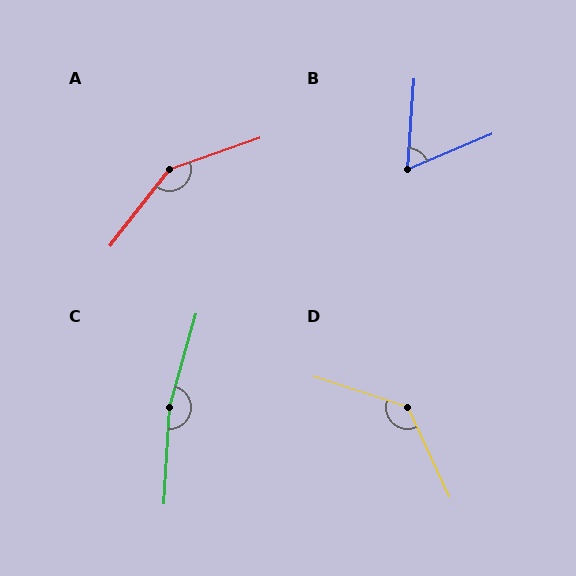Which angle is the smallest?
B, at approximately 63 degrees.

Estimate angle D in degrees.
Approximately 133 degrees.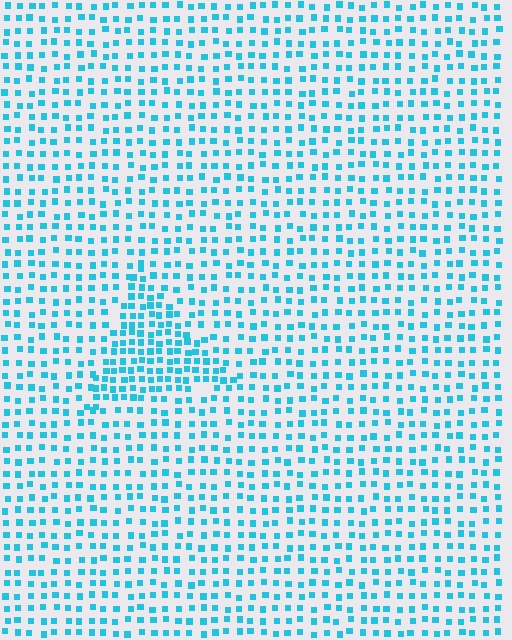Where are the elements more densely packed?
The elements are more densely packed inside the triangle boundary.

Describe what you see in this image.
The image contains small cyan elements arranged at two different densities. A triangle-shaped region is visible where the elements are more densely packed than the surrounding area.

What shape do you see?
I see a triangle.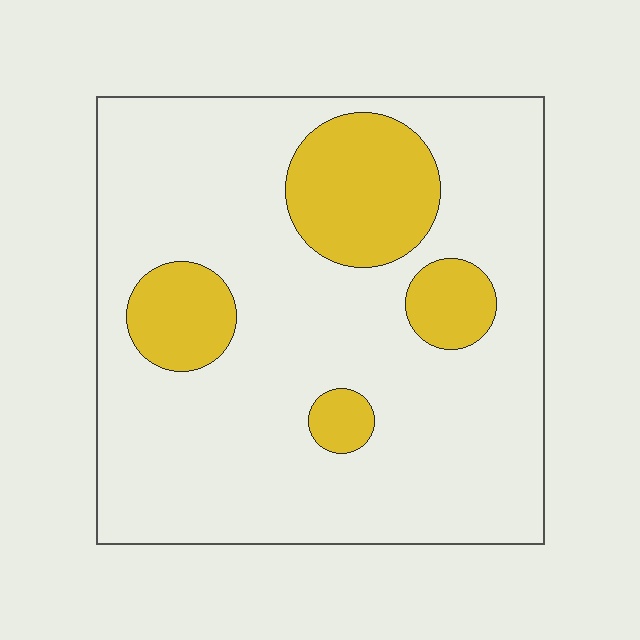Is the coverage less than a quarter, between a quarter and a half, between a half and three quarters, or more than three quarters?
Less than a quarter.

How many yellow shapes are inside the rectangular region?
4.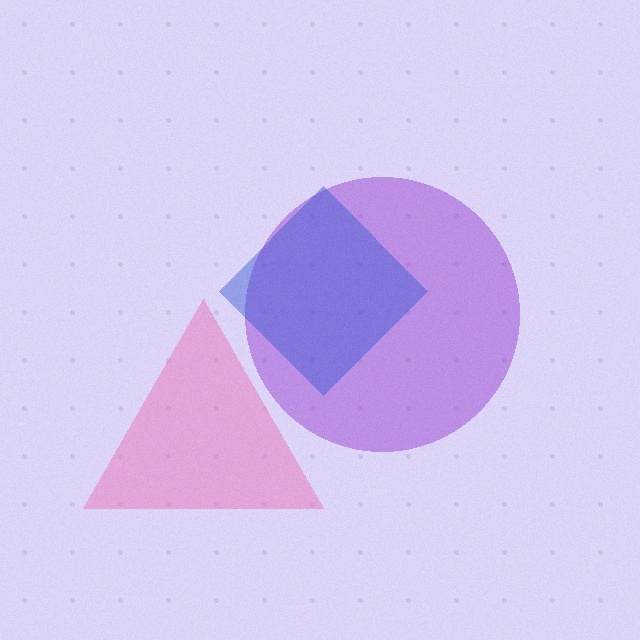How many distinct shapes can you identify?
There are 3 distinct shapes: a pink triangle, a purple circle, a blue diamond.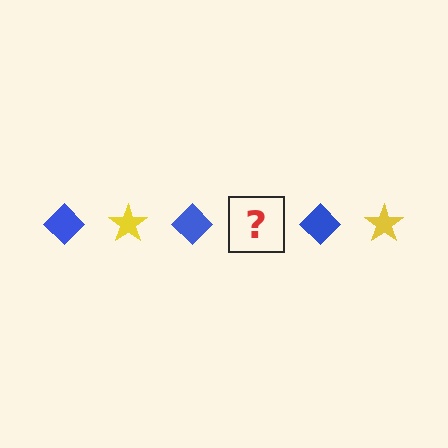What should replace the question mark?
The question mark should be replaced with a yellow star.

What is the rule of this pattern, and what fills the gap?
The rule is that the pattern alternates between blue diamond and yellow star. The gap should be filled with a yellow star.